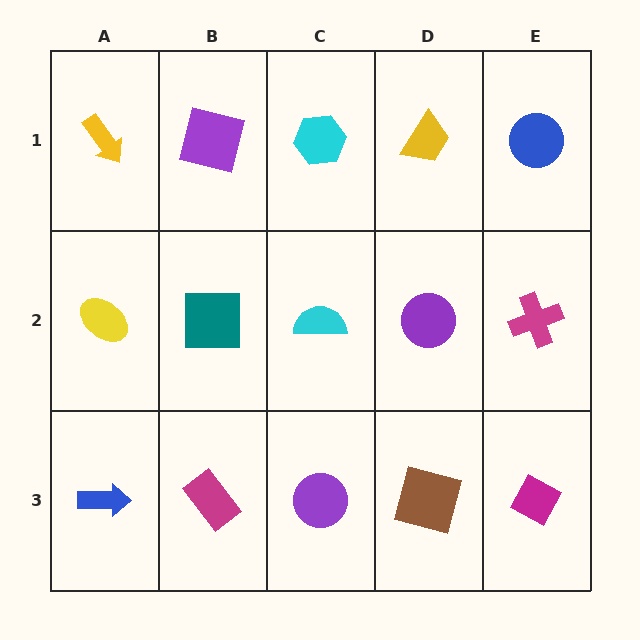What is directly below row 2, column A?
A blue arrow.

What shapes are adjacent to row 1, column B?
A teal square (row 2, column B), a yellow arrow (row 1, column A), a cyan hexagon (row 1, column C).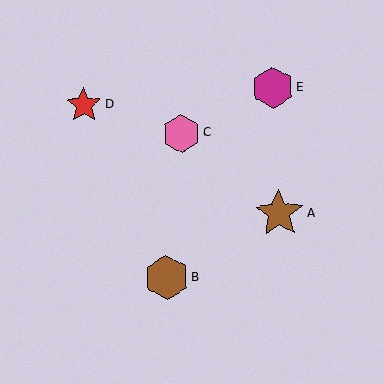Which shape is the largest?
The brown star (labeled A) is the largest.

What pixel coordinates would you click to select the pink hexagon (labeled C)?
Click at (181, 134) to select the pink hexagon C.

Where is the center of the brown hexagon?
The center of the brown hexagon is at (167, 278).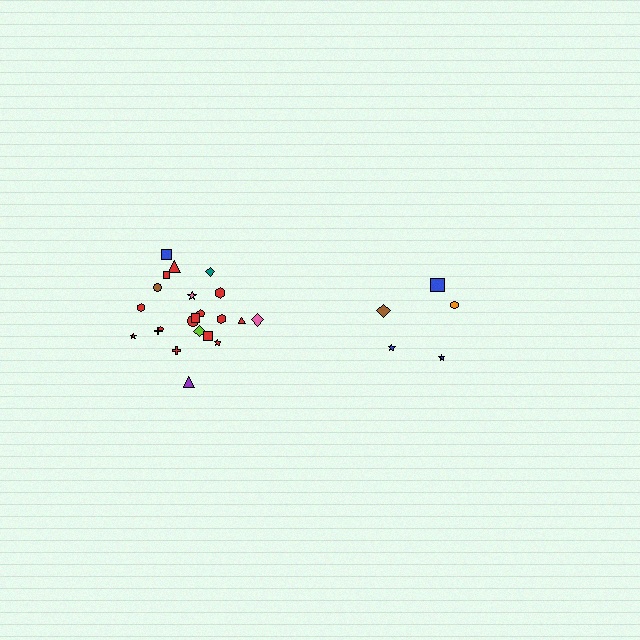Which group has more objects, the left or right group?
The left group.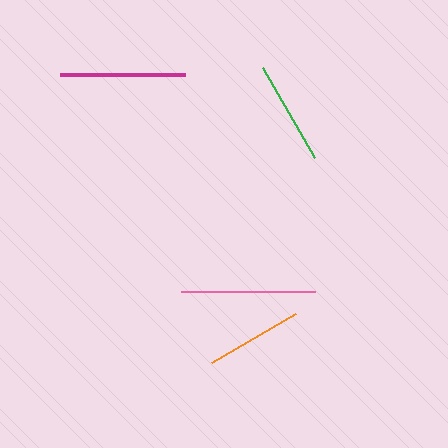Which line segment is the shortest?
The orange line is the shortest at approximately 97 pixels.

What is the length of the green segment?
The green segment is approximately 104 pixels long.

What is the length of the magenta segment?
The magenta segment is approximately 124 pixels long.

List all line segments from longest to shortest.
From longest to shortest: pink, magenta, green, orange.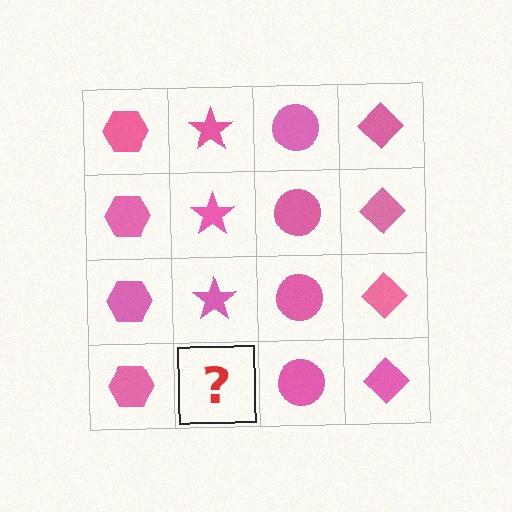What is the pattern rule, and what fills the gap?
The rule is that each column has a consistent shape. The gap should be filled with a pink star.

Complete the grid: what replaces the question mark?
The question mark should be replaced with a pink star.